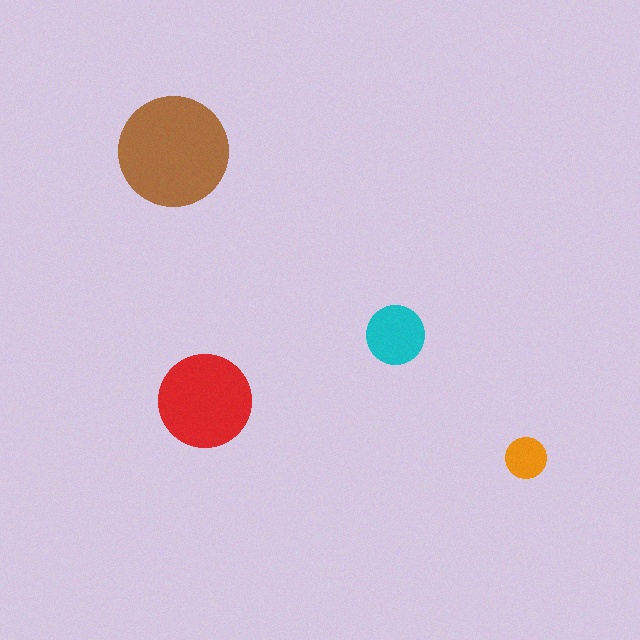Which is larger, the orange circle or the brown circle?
The brown one.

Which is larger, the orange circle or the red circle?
The red one.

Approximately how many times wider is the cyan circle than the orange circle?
About 1.5 times wider.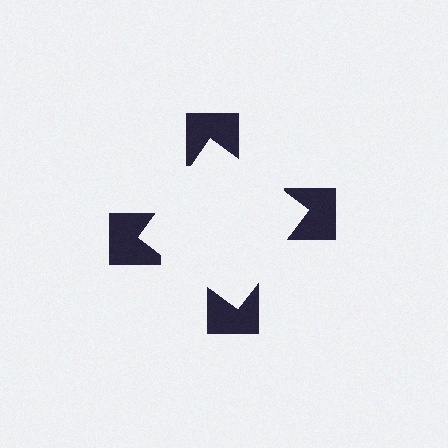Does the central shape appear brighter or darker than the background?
It typically appears slightly brighter than the background, even though no actual brightness change is drawn.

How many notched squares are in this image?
There are 4 — one at each vertex of the illusory square.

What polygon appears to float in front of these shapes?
An illusory square — its edges are inferred from the aligned wedge cuts in the notched squares, not physically drawn.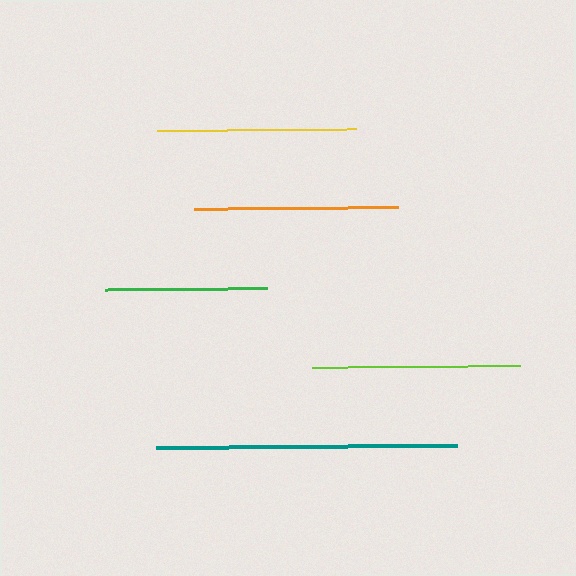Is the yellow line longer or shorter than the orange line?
The orange line is longer than the yellow line.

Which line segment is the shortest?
The green line is the shortest at approximately 162 pixels.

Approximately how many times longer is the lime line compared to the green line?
The lime line is approximately 1.3 times the length of the green line.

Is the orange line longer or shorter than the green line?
The orange line is longer than the green line.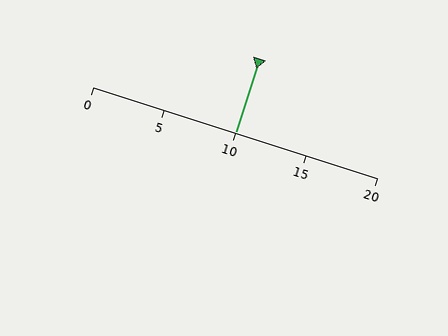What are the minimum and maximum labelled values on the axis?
The axis runs from 0 to 20.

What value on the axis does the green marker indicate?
The marker indicates approximately 10.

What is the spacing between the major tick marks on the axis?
The major ticks are spaced 5 apart.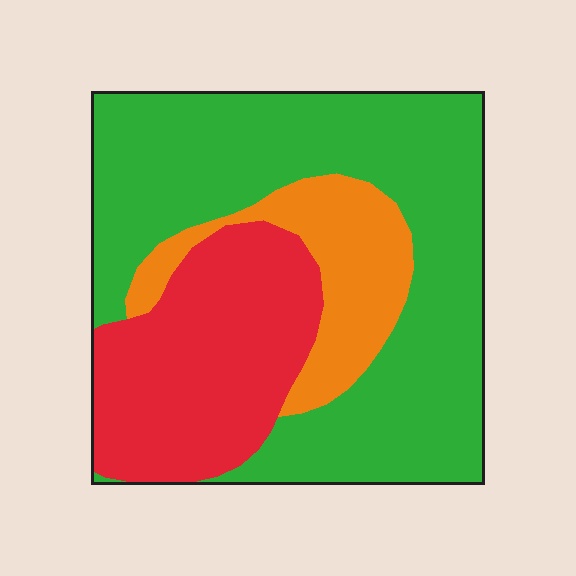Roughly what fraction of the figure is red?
Red takes up about one quarter (1/4) of the figure.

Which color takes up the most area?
Green, at roughly 55%.